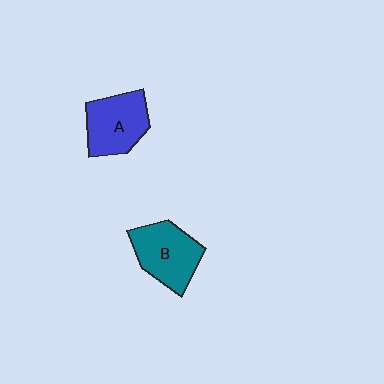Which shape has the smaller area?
Shape A (blue).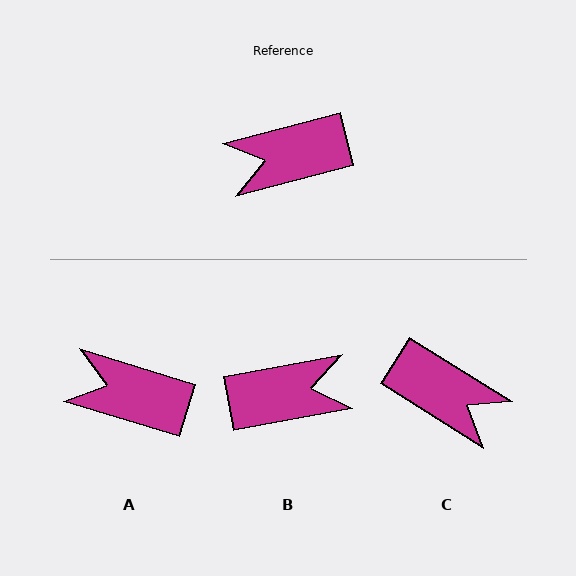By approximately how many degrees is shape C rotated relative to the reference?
Approximately 133 degrees counter-clockwise.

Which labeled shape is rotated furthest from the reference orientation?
B, about 176 degrees away.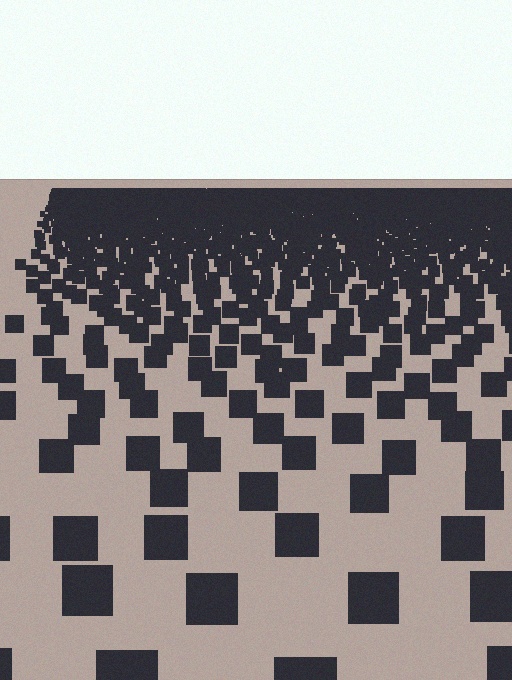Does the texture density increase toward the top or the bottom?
Density increases toward the top.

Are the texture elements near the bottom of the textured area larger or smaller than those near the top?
Larger. Near the bottom, elements are closer to the viewer and appear at a bigger on-screen size.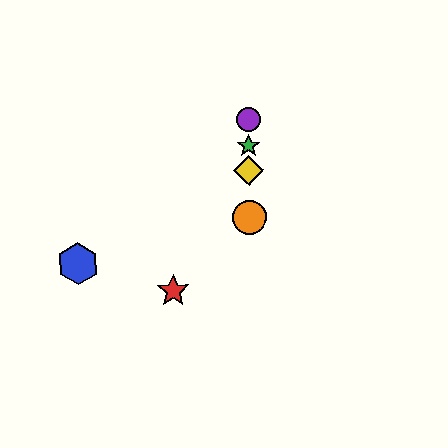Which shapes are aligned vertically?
The green star, the yellow diamond, the purple circle, the orange circle are aligned vertically.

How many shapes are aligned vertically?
4 shapes (the green star, the yellow diamond, the purple circle, the orange circle) are aligned vertically.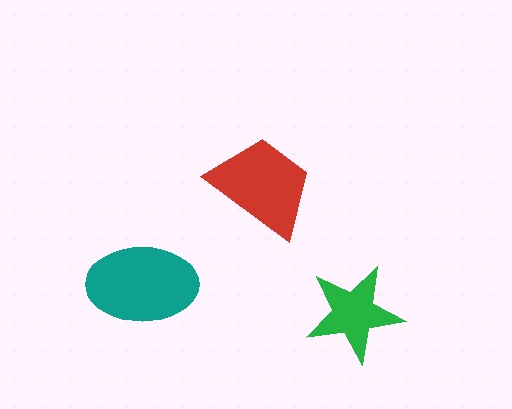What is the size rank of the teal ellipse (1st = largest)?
1st.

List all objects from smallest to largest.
The green star, the red trapezoid, the teal ellipse.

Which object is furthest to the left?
The teal ellipse is leftmost.